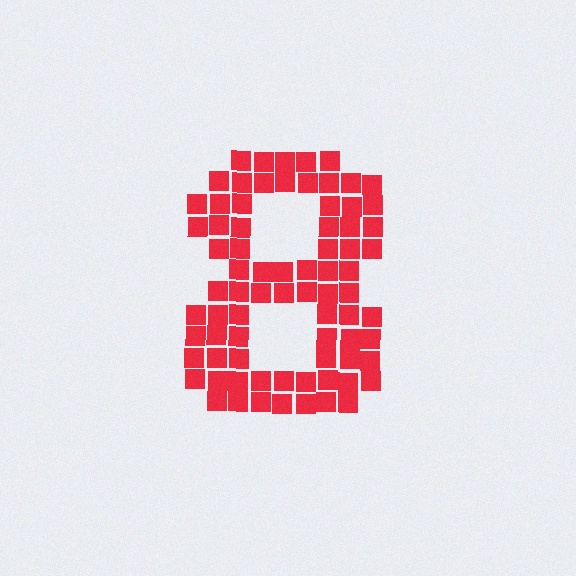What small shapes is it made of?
It is made of small squares.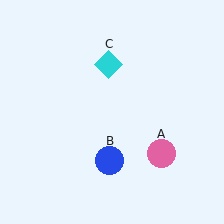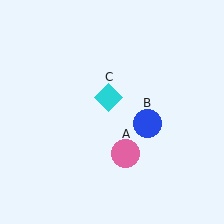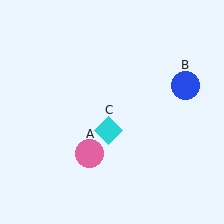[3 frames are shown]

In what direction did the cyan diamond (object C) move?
The cyan diamond (object C) moved down.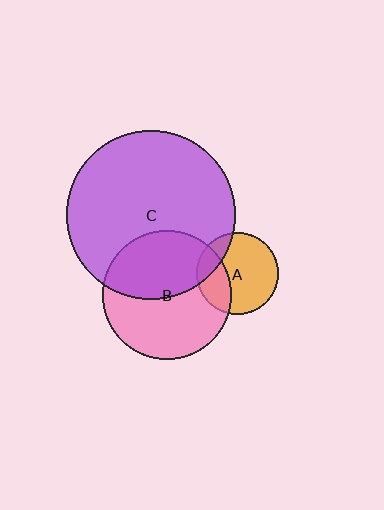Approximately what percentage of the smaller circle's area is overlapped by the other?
Approximately 30%.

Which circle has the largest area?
Circle C (purple).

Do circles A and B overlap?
Yes.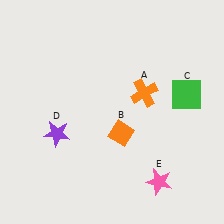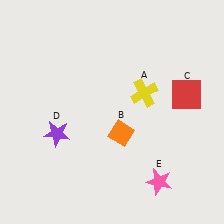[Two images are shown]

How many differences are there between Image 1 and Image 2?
There are 2 differences between the two images.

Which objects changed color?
A changed from orange to yellow. C changed from green to red.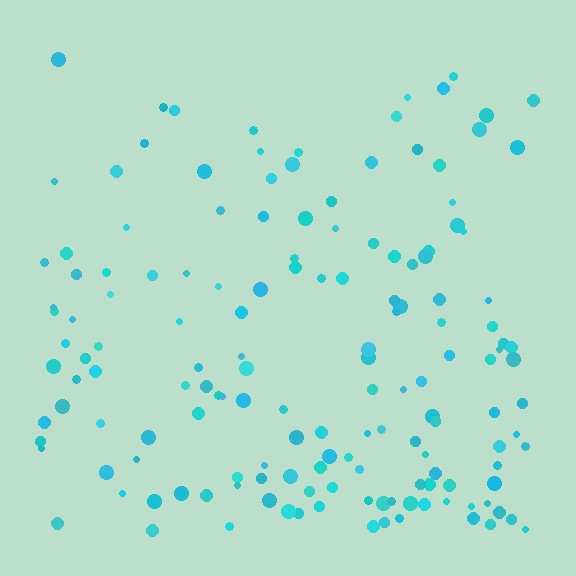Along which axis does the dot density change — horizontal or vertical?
Vertical.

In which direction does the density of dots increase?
From top to bottom, with the bottom side densest.